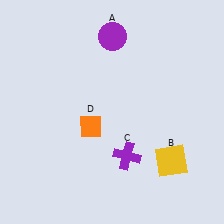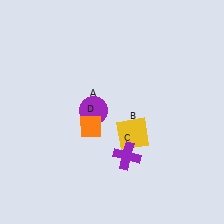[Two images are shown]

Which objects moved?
The objects that moved are: the purple circle (A), the yellow square (B).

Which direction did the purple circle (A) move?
The purple circle (A) moved down.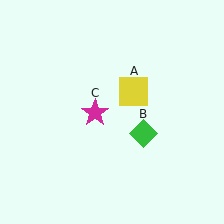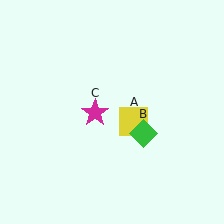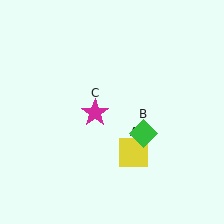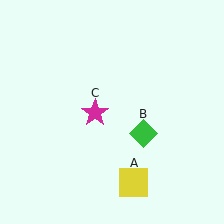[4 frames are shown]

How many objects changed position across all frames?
1 object changed position: yellow square (object A).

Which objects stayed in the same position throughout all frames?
Green diamond (object B) and magenta star (object C) remained stationary.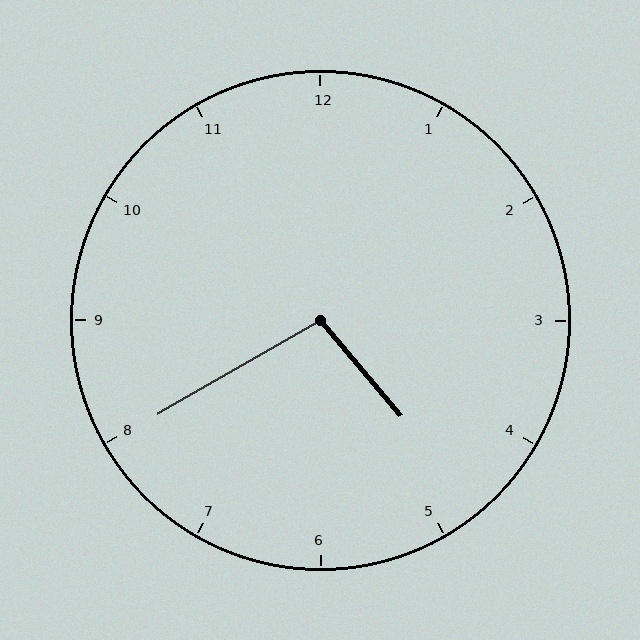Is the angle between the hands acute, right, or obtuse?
It is obtuse.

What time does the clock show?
4:40.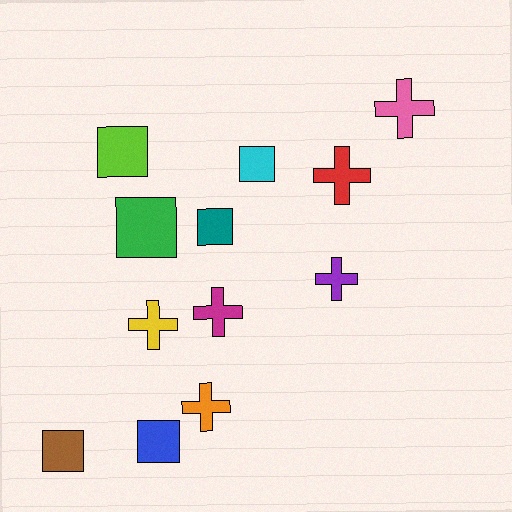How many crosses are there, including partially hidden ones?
There are 6 crosses.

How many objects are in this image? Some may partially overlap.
There are 12 objects.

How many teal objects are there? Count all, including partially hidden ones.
There is 1 teal object.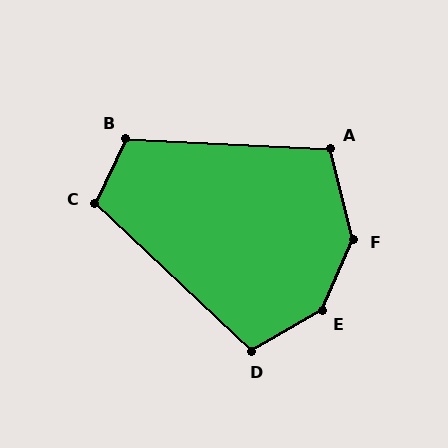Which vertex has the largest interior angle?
E, at approximately 145 degrees.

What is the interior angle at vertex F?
Approximately 142 degrees (obtuse).